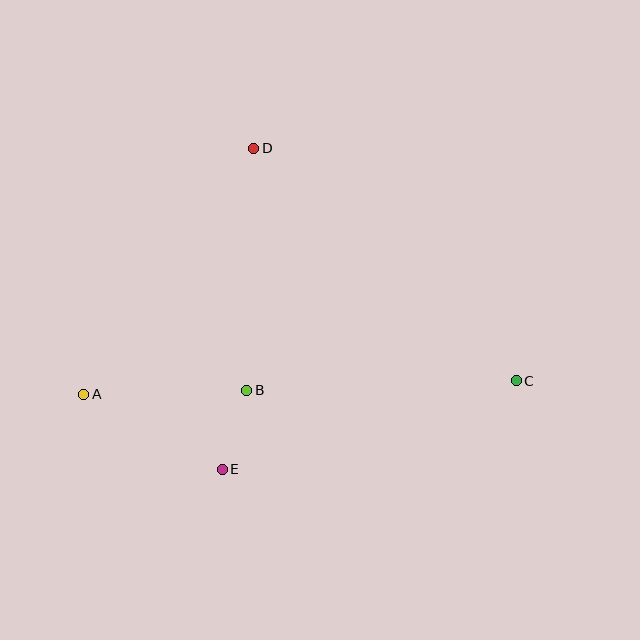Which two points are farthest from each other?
Points A and C are farthest from each other.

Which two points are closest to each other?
Points B and E are closest to each other.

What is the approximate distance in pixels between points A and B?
The distance between A and B is approximately 163 pixels.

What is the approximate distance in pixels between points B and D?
The distance between B and D is approximately 242 pixels.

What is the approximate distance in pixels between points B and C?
The distance between B and C is approximately 270 pixels.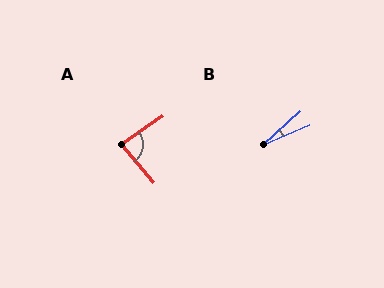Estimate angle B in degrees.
Approximately 18 degrees.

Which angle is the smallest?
B, at approximately 18 degrees.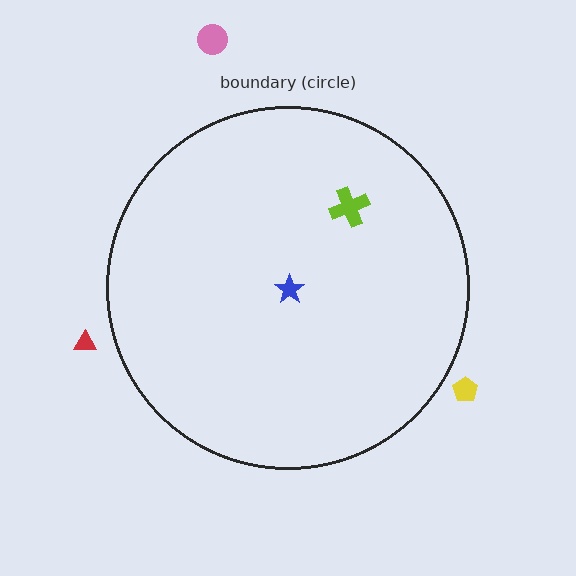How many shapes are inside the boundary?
2 inside, 3 outside.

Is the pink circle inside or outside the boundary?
Outside.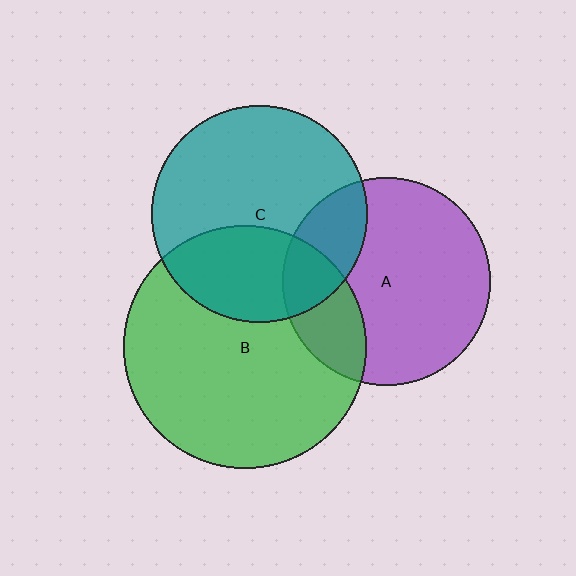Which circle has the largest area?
Circle B (green).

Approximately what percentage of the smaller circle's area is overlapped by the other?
Approximately 25%.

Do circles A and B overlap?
Yes.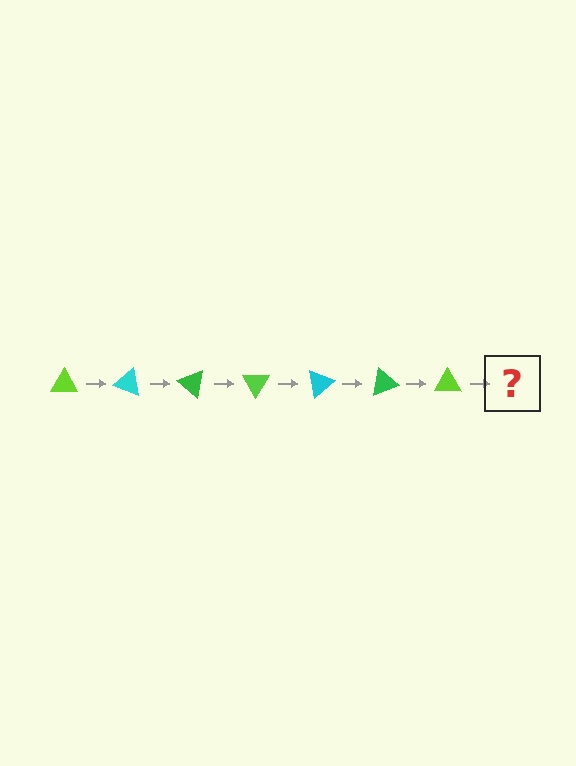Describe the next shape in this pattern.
It should be a cyan triangle, rotated 140 degrees from the start.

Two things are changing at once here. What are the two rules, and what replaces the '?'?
The two rules are that it rotates 20 degrees each step and the color cycles through lime, cyan, and green. The '?' should be a cyan triangle, rotated 140 degrees from the start.